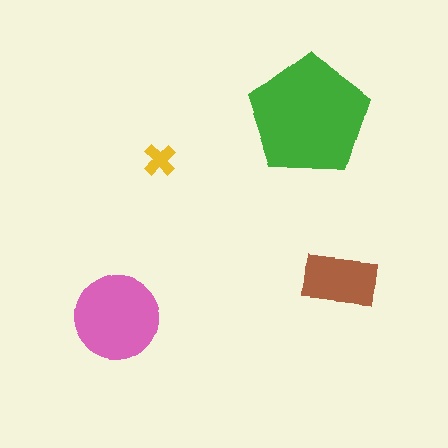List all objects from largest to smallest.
The green pentagon, the pink circle, the brown rectangle, the yellow cross.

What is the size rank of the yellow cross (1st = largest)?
4th.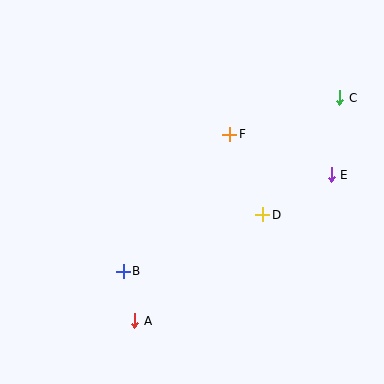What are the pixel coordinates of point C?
Point C is at (340, 98).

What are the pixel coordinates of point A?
Point A is at (135, 321).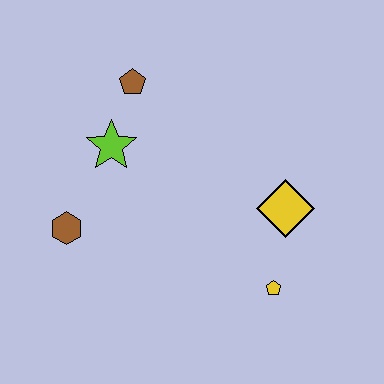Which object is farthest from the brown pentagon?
The yellow pentagon is farthest from the brown pentagon.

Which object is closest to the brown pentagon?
The lime star is closest to the brown pentagon.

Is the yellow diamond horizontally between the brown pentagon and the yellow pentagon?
No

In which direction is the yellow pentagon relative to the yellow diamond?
The yellow pentagon is below the yellow diamond.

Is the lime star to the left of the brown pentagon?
Yes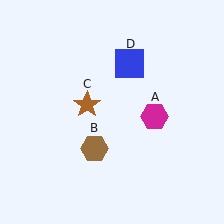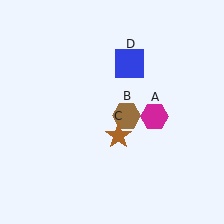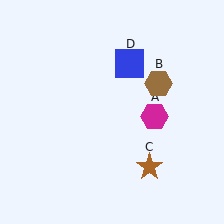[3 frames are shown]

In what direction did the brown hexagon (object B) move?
The brown hexagon (object B) moved up and to the right.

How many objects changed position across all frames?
2 objects changed position: brown hexagon (object B), brown star (object C).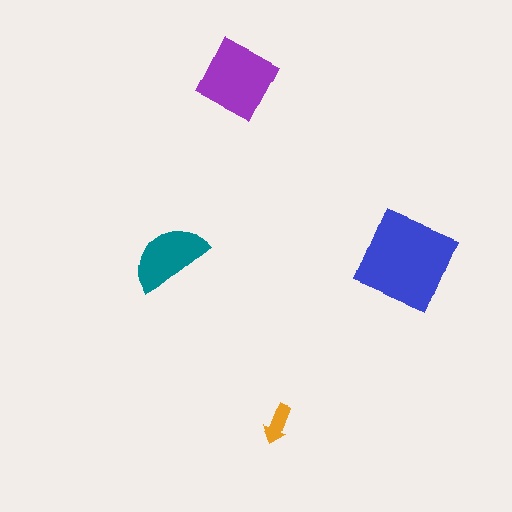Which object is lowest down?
The orange arrow is bottommost.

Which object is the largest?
The blue diamond.